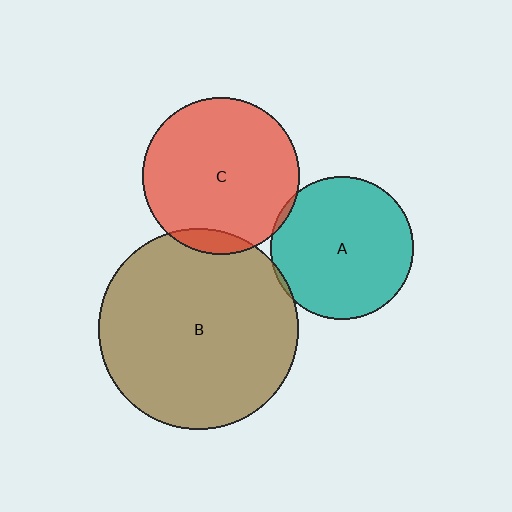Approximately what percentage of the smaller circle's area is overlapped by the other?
Approximately 10%.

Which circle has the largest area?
Circle B (brown).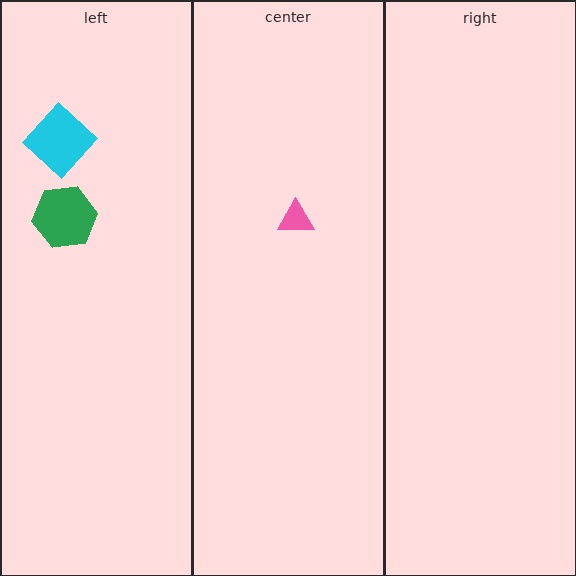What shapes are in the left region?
The cyan diamond, the green hexagon.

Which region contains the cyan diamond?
The left region.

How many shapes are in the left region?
2.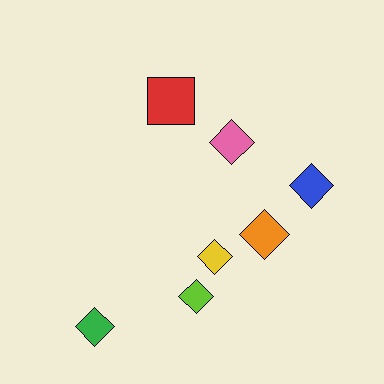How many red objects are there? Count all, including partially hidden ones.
There is 1 red object.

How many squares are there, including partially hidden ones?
There is 1 square.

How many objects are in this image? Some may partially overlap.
There are 7 objects.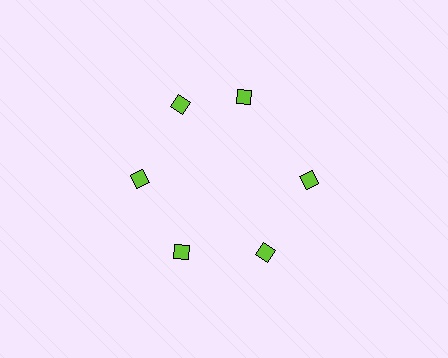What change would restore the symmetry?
The symmetry would be restored by rotating it back into even spacing with its neighbors so that all 6 diamonds sit at equal angles and equal distance from the center.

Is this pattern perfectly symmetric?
No. The 6 lime diamonds are arranged in a ring, but one element near the 1 o'clock position is rotated out of alignment along the ring, breaking the 6-fold rotational symmetry.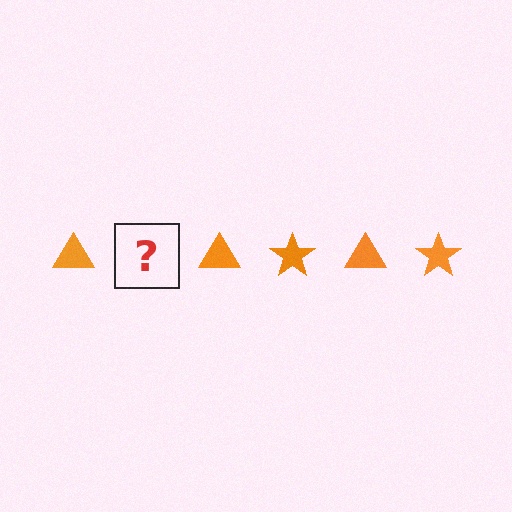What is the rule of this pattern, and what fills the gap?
The rule is that the pattern cycles through triangle, star shapes in orange. The gap should be filled with an orange star.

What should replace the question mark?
The question mark should be replaced with an orange star.